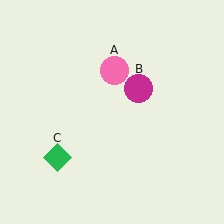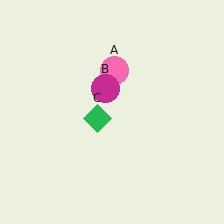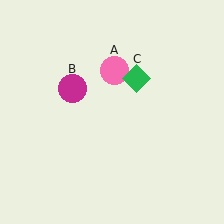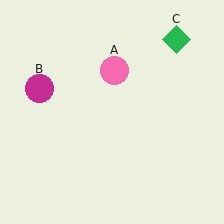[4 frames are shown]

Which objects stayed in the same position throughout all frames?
Pink circle (object A) remained stationary.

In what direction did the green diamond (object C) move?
The green diamond (object C) moved up and to the right.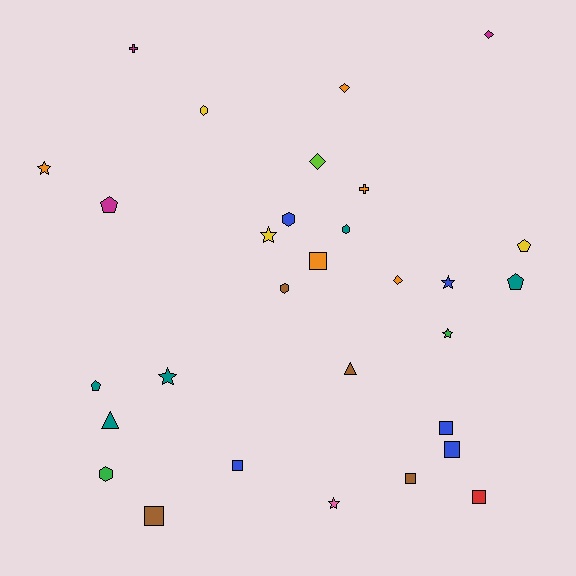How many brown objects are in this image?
There are 4 brown objects.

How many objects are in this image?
There are 30 objects.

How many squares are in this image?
There are 7 squares.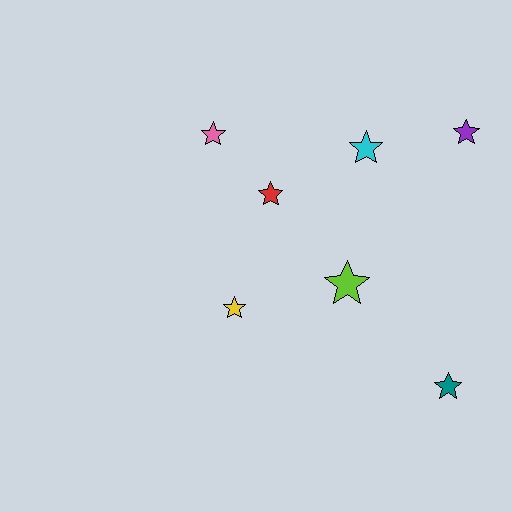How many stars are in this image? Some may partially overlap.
There are 7 stars.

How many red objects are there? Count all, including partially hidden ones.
There is 1 red object.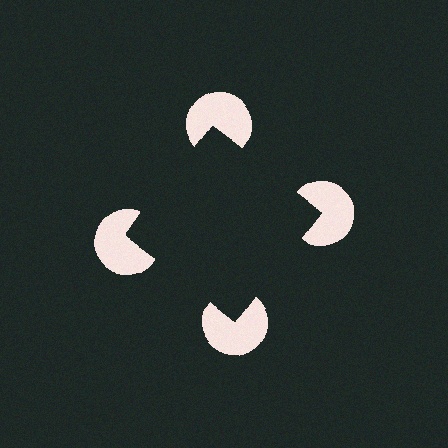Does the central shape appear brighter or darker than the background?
It typically appears slightly darker than the background, even though no actual brightness change is drawn.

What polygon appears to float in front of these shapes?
An illusory square — its edges are inferred from the aligned wedge cuts in the pac-man discs, not physically drawn.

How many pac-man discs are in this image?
There are 4 — one at each vertex of the illusory square.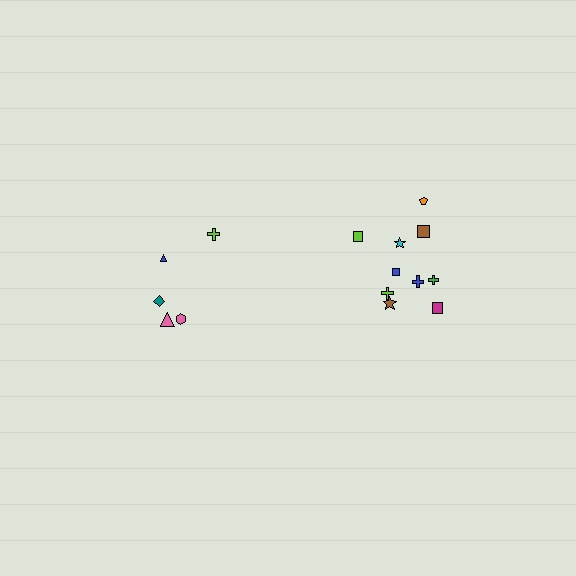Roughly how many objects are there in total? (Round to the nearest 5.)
Roughly 15 objects in total.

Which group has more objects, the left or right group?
The right group.